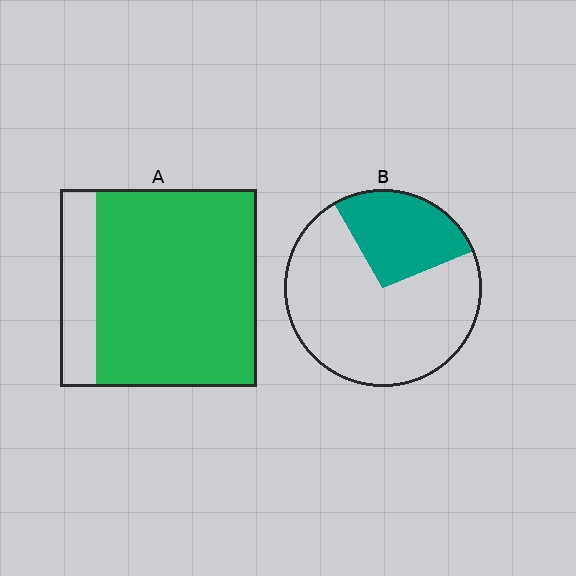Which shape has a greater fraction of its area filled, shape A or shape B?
Shape A.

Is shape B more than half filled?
No.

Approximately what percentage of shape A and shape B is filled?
A is approximately 80% and B is approximately 25%.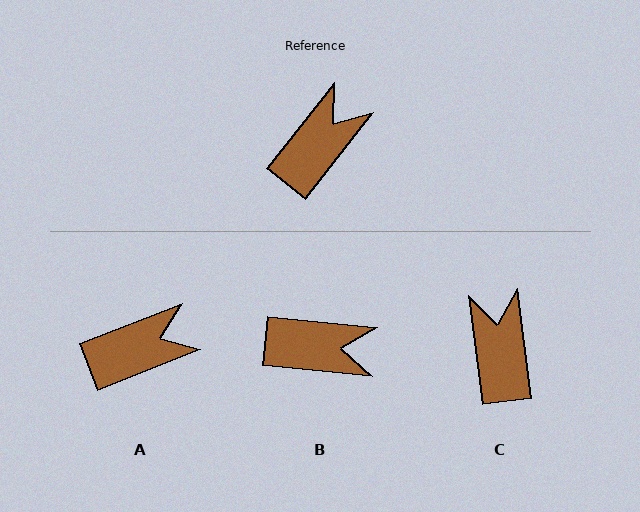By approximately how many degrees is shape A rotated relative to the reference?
Approximately 30 degrees clockwise.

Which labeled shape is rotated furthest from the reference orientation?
B, about 57 degrees away.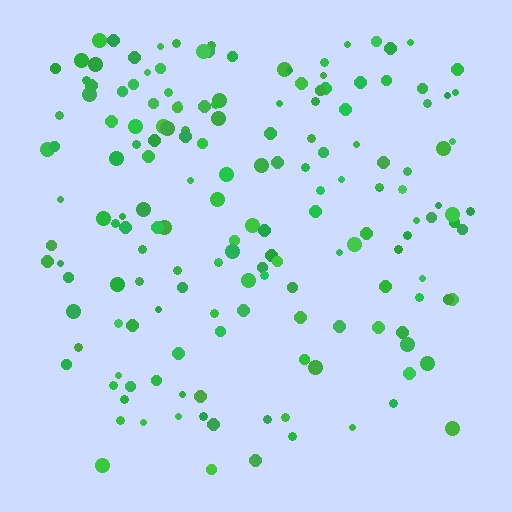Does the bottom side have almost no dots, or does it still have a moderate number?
Still a moderate number, just noticeably fewer than the top.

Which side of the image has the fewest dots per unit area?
The bottom.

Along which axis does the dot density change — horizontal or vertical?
Vertical.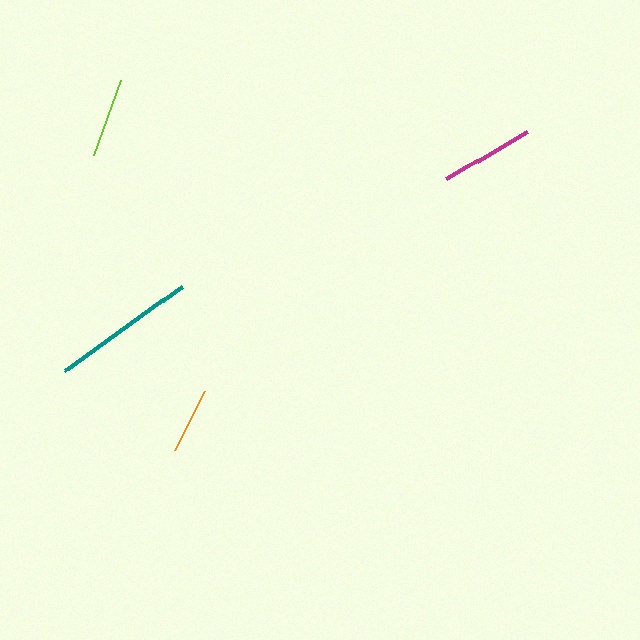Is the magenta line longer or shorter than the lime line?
The magenta line is longer than the lime line.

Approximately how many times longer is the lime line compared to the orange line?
The lime line is approximately 1.2 times the length of the orange line.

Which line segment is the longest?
The teal line is the longest at approximately 144 pixels.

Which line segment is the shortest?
The orange line is the shortest at approximately 66 pixels.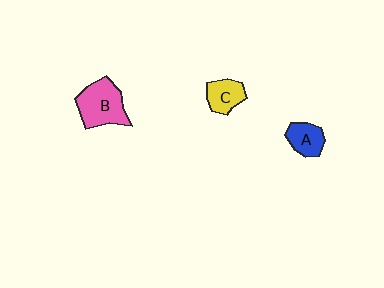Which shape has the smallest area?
Shape A (blue).